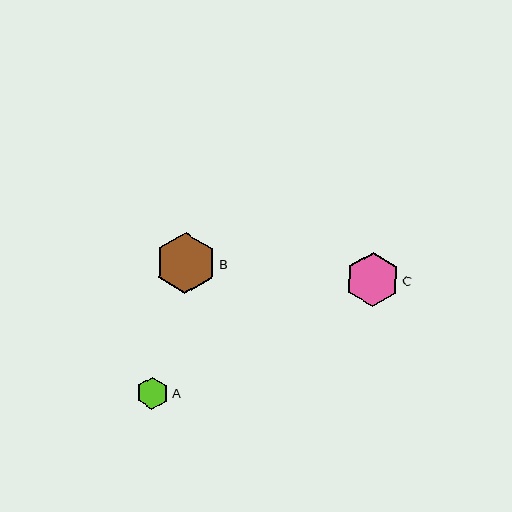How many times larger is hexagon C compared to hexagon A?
Hexagon C is approximately 1.6 times the size of hexagon A.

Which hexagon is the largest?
Hexagon B is the largest with a size of approximately 61 pixels.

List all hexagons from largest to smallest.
From largest to smallest: B, C, A.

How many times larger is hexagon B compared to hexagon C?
Hexagon B is approximately 1.1 times the size of hexagon C.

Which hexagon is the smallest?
Hexagon A is the smallest with a size of approximately 33 pixels.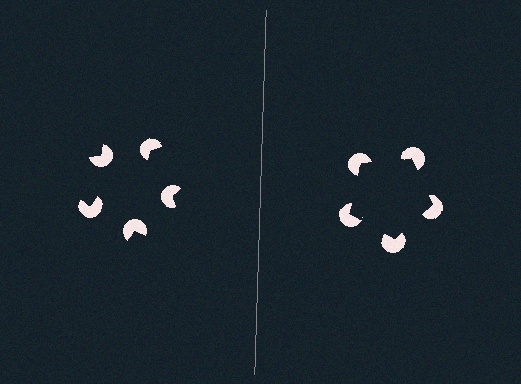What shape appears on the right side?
An illusory pentagon.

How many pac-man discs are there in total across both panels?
10 — 5 on each side.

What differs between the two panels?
The pac-man discs are positioned identically on both sides; only the wedge orientations differ. On the right they align to a pentagon; on the left they are misaligned.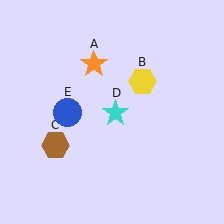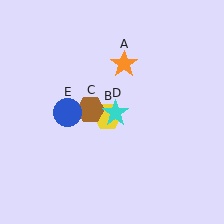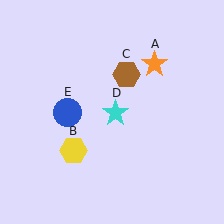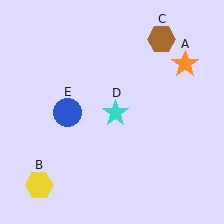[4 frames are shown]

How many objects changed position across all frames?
3 objects changed position: orange star (object A), yellow hexagon (object B), brown hexagon (object C).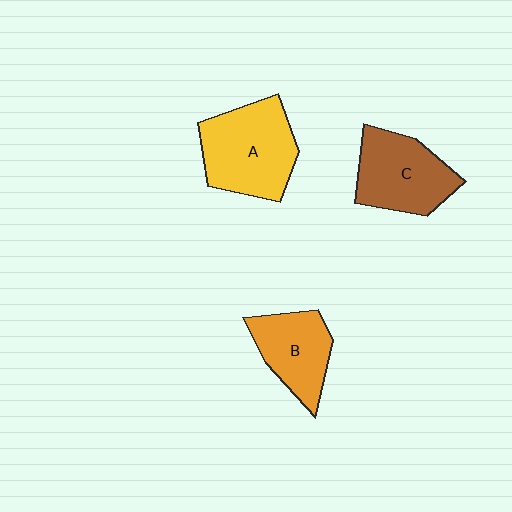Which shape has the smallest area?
Shape B (orange).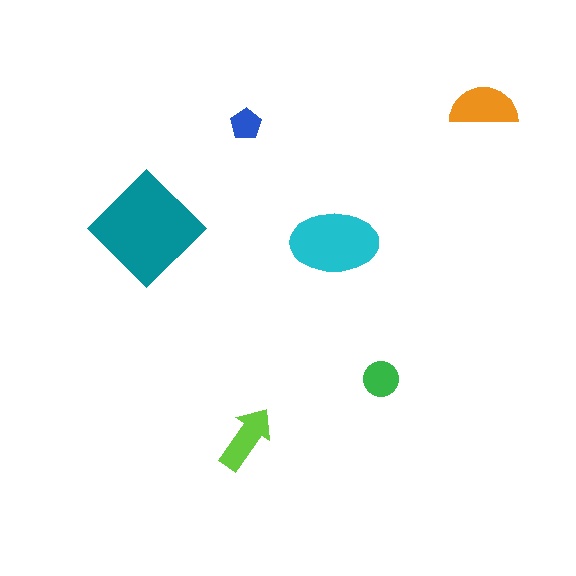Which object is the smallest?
The blue pentagon.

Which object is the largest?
The teal diamond.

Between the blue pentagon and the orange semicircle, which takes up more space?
The orange semicircle.